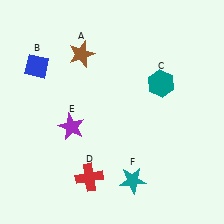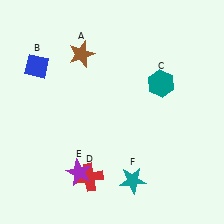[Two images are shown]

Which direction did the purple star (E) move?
The purple star (E) moved down.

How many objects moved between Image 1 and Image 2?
1 object moved between the two images.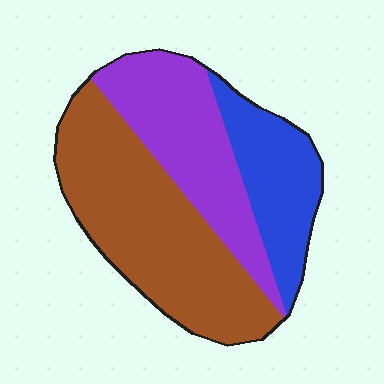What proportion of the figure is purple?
Purple covers around 30% of the figure.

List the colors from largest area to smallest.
From largest to smallest: brown, purple, blue.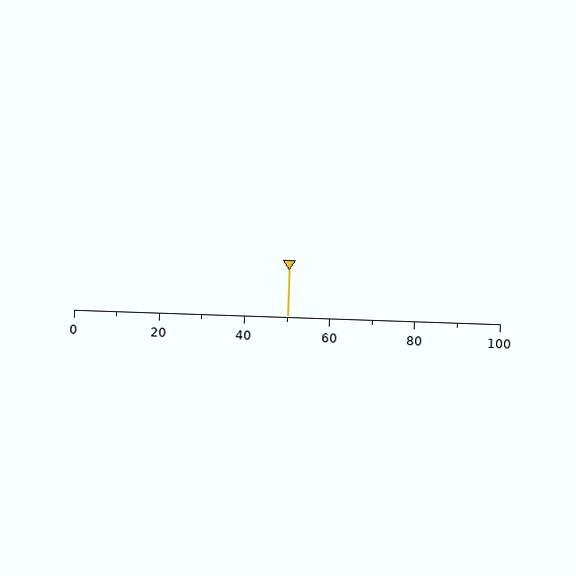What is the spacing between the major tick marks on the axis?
The major ticks are spaced 20 apart.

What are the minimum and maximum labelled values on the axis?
The axis runs from 0 to 100.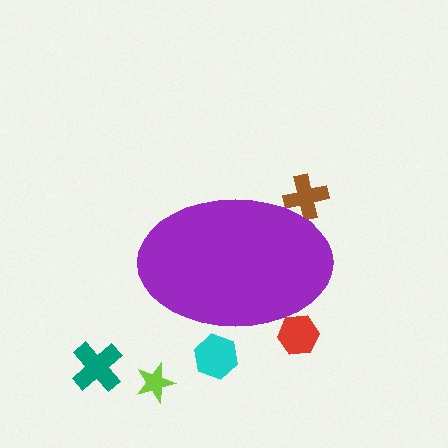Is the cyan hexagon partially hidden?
Yes, the cyan hexagon is partially hidden behind the purple ellipse.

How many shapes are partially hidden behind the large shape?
3 shapes are partially hidden.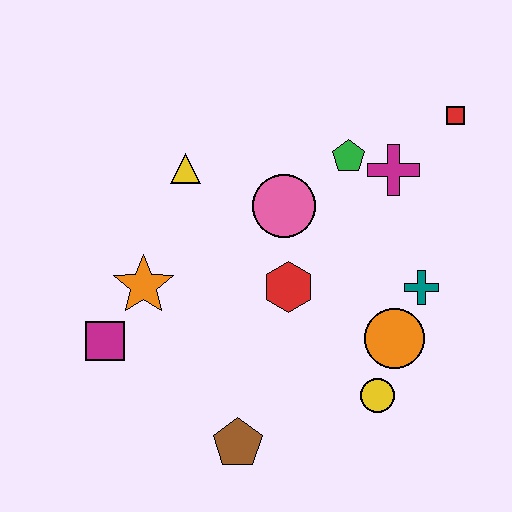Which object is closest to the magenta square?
The orange star is closest to the magenta square.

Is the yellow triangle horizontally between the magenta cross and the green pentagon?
No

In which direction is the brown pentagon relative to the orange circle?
The brown pentagon is to the left of the orange circle.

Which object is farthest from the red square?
The magenta square is farthest from the red square.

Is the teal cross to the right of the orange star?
Yes